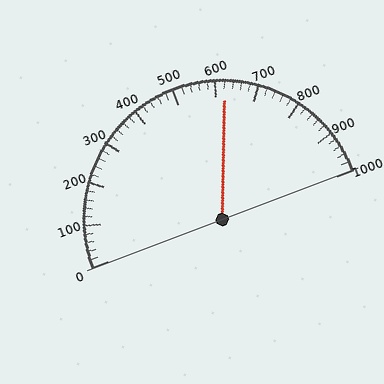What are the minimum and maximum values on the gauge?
The gauge ranges from 0 to 1000.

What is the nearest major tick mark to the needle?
The nearest major tick mark is 600.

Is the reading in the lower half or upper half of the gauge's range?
The reading is in the upper half of the range (0 to 1000).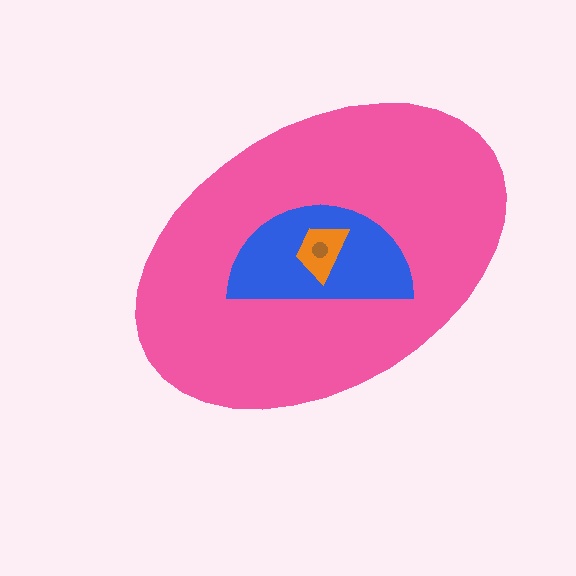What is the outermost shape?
The pink ellipse.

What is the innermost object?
The brown circle.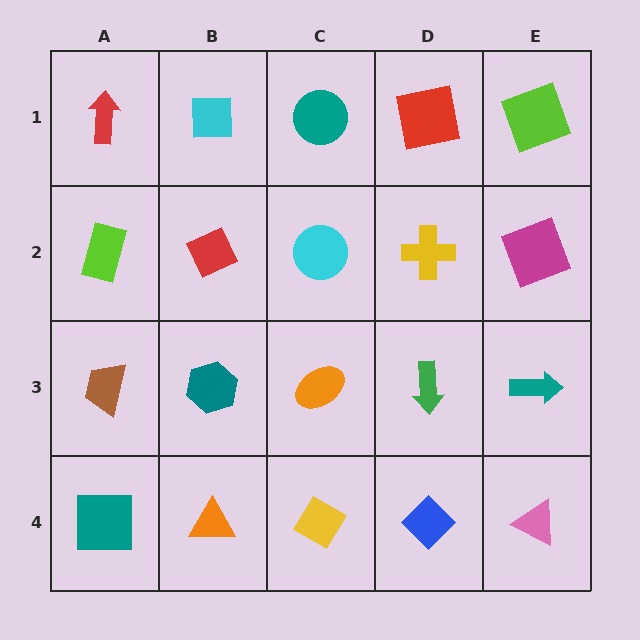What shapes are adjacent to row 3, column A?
A lime rectangle (row 2, column A), a teal square (row 4, column A), a teal hexagon (row 3, column B).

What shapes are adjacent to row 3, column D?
A yellow cross (row 2, column D), a blue diamond (row 4, column D), an orange ellipse (row 3, column C), a teal arrow (row 3, column E).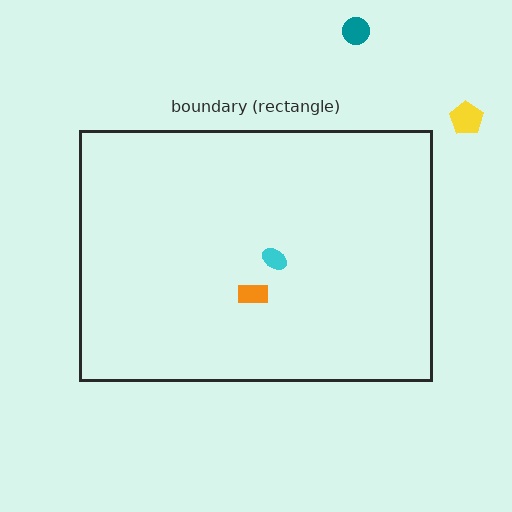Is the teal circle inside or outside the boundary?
Outside.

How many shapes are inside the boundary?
2 inside, 2 outside.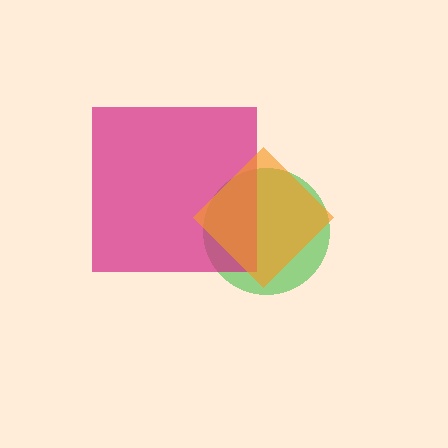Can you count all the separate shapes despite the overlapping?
Yes, there are 3 separate shapes.